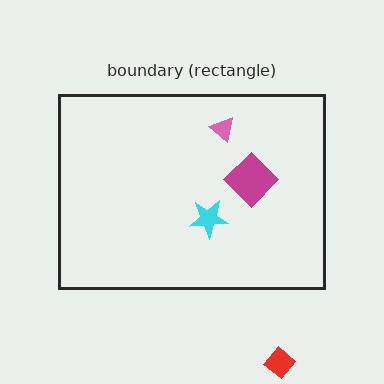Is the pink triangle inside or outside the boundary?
Inside.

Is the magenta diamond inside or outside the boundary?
Inside.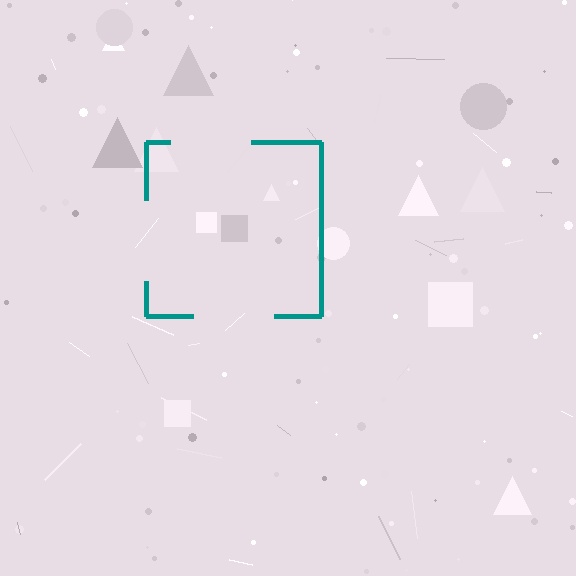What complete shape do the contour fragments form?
The contour fragments form a square.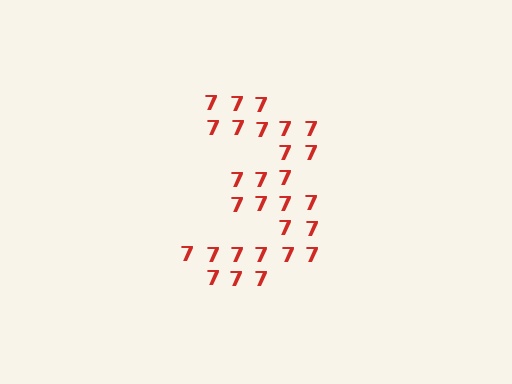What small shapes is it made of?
It is made of small digit 7's.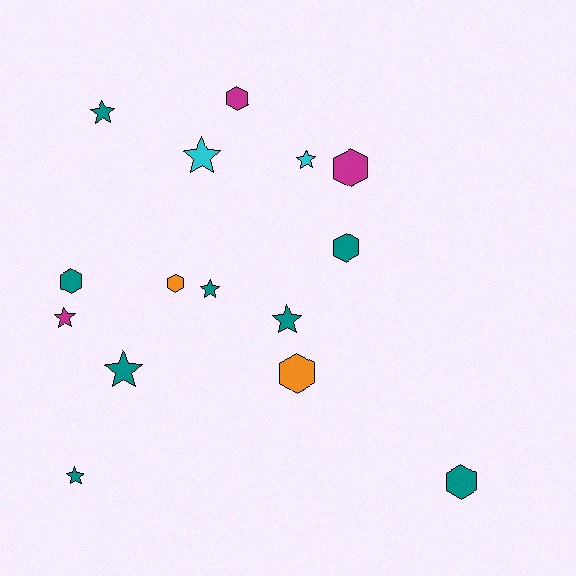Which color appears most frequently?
Teal, with 8 objects.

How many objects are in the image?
There are 15 objects.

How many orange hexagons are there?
There are 2 orange hexagons.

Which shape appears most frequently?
Star, with 8 objects.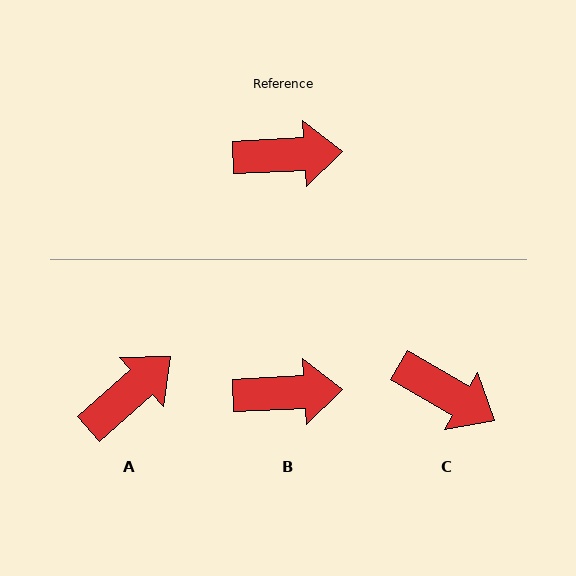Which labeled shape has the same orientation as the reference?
B.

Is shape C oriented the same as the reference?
No, it is off by about 33 degrees.